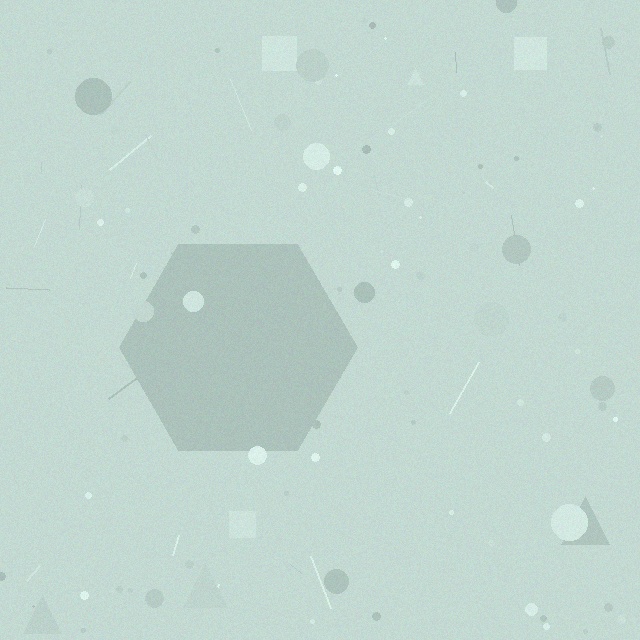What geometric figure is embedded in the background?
A hexagon is embedded in the background.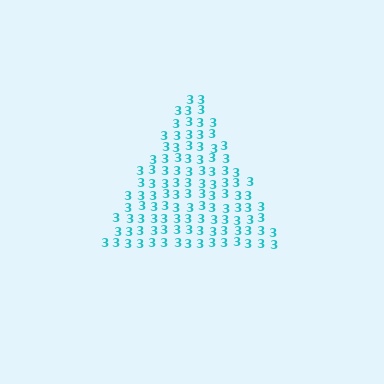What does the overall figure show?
The overall figure shows a triangle.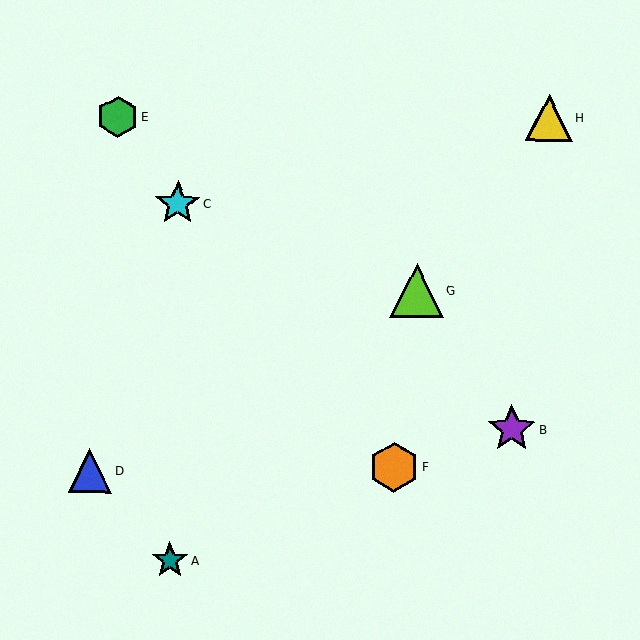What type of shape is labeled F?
Shape F is an orange hexagon.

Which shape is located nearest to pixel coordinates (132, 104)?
The green hexagon (labeled E) at (118, 117) is nearest to that location.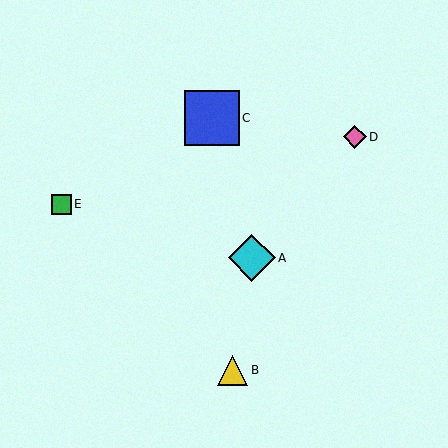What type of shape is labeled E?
Shape E is a green square.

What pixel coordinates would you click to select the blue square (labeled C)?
Click at (212, 118) to select the blue square C.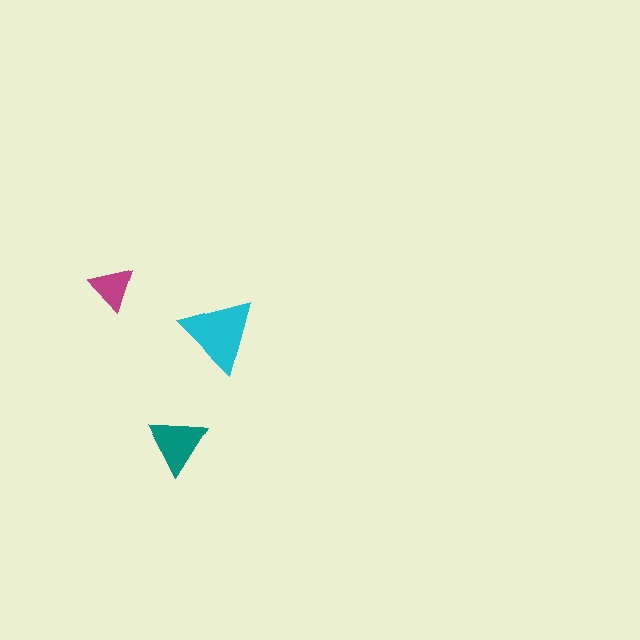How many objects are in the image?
There are 3 objects in the image.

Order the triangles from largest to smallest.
the cyan one, the teal one, the magenta one.